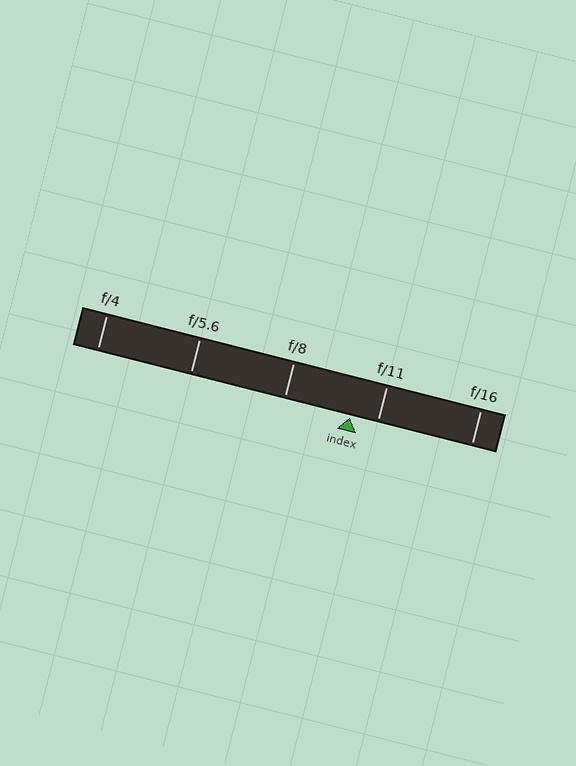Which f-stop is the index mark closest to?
The index mark is closest to f/11.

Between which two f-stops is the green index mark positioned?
The index mark is between f/8 and f/11.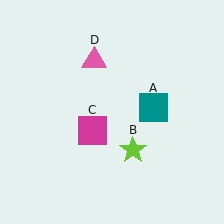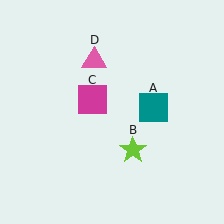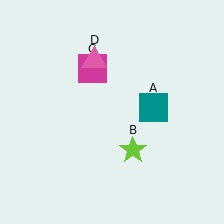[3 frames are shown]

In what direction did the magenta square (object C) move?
The magenta square (object C) moved up.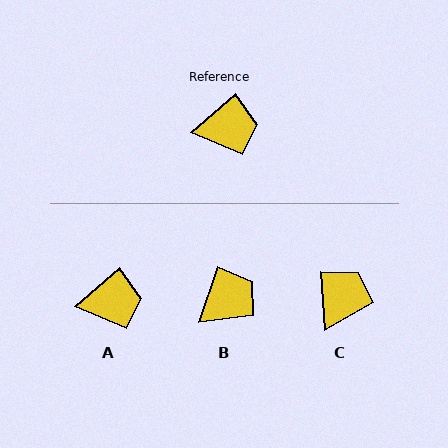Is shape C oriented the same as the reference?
No, it is off by about 54 degrees.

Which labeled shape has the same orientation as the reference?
A.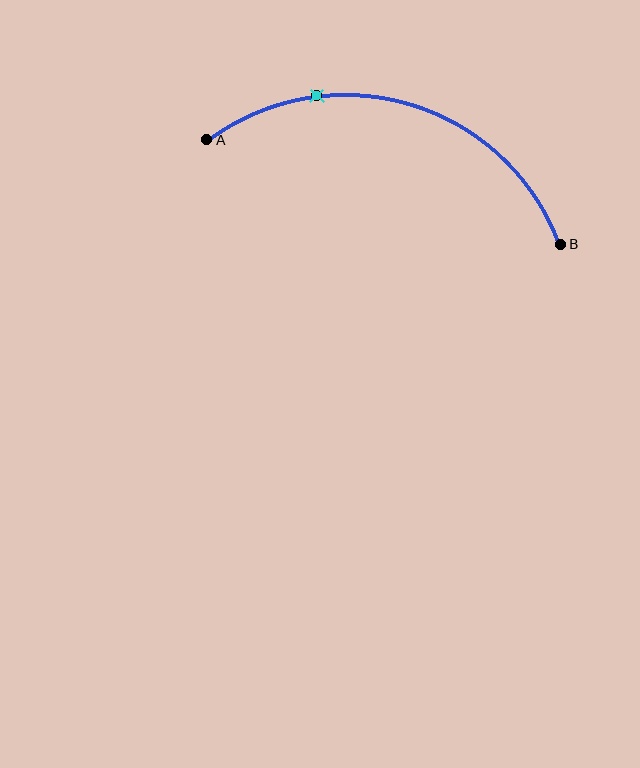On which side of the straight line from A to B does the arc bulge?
The arc bulges above the straight line connecting A and B.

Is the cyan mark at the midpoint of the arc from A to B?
No. The cyan mark lies on the arc but is closer to endpoint A. The arc midpoint would be at the point on the curve equidistant along the arc from both A and B.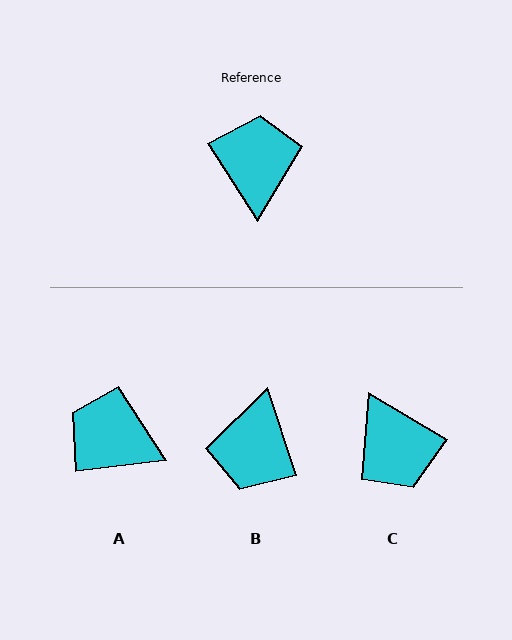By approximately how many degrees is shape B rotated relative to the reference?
Approximately 166 degrees counter-clockwise.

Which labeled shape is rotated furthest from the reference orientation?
B, about 166 degrees away.